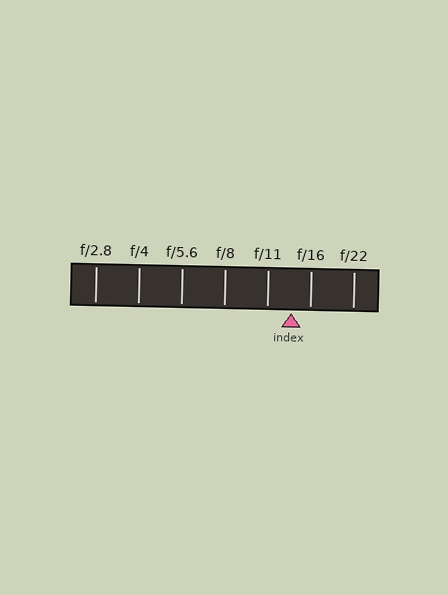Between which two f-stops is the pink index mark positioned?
The index mark is between f/11 and f/16.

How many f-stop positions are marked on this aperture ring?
There are 7 f-stop positions marked.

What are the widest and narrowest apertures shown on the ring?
The widest aperture shown is f/2.8 and the narrowest is f/22.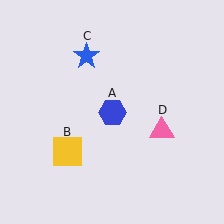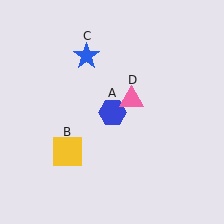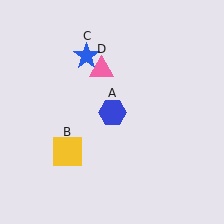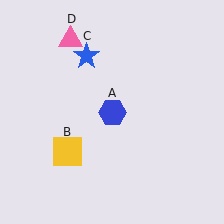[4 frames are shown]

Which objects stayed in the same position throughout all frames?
Blue hexagon (object A) and yellow square (object B) and blue star (object C) remained stationary.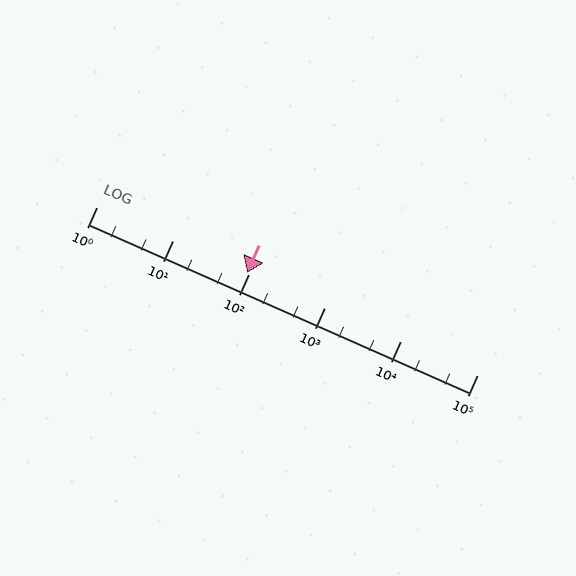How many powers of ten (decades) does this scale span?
The scale spans 5 decades, from 1 to 100000.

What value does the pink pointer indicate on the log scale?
The pointer indicates approximately 94.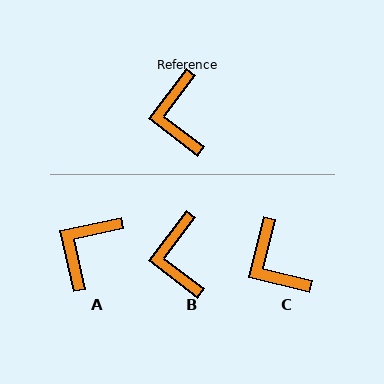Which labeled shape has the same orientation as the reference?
B.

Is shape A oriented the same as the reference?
No, it is off by about 40 degrees.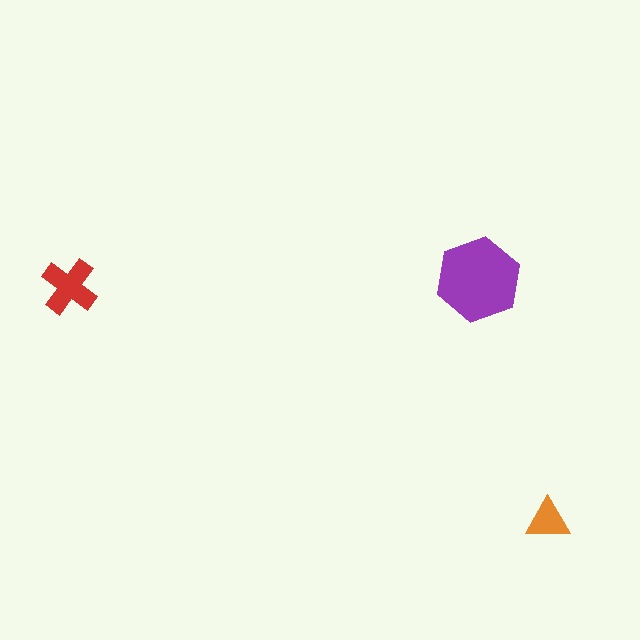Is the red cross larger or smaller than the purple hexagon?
Smaller.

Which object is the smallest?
The orange triangle.